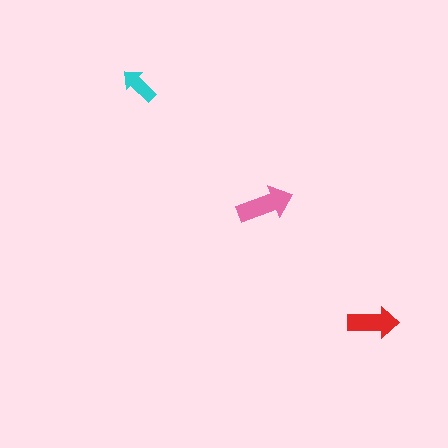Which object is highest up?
The cyan arrow is topmost.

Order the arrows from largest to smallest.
the pink one, the red one, the cyan one.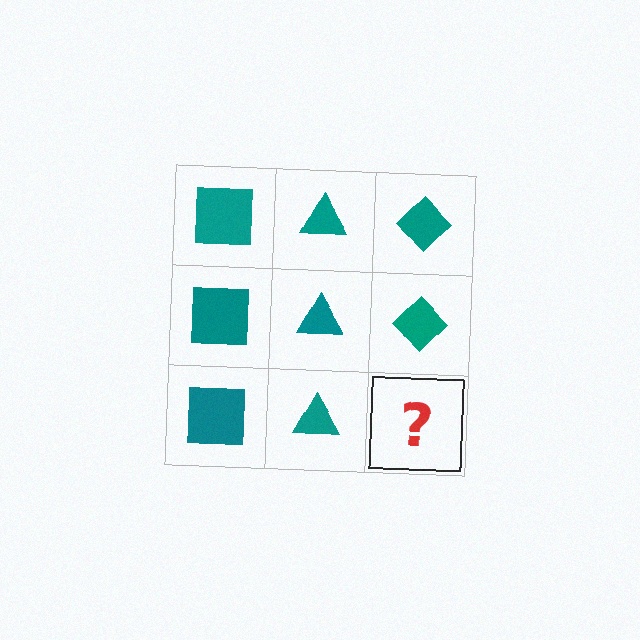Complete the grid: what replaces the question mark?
The question mark should be replaced with a teal diamond.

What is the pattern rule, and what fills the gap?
The rule is that each column has a consistent shape. The gap should be filled with a teal diamond.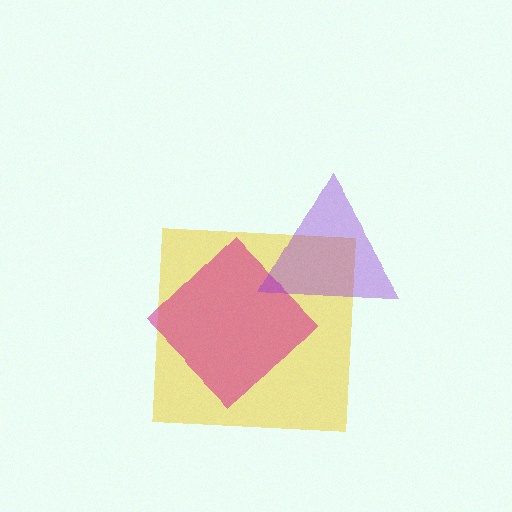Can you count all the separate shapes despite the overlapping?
Yes, there are 3 separate shapes.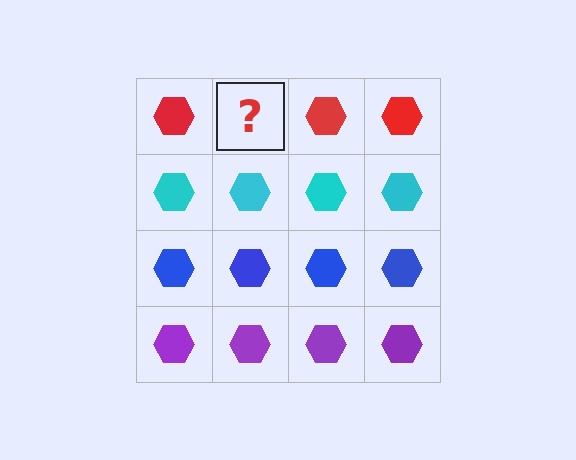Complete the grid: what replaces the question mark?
The question mark should be replaced with a red hexagon.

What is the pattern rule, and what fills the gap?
The rule is that each row has a consistent color. The gap should be filled with a red hexagon.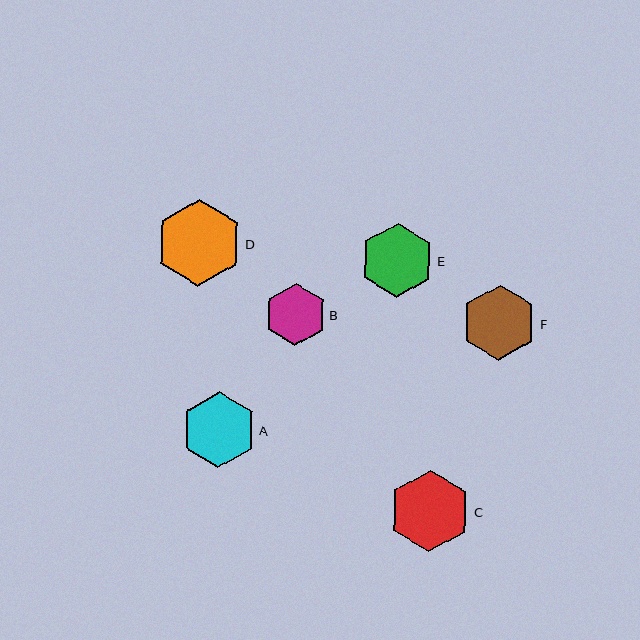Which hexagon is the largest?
Hexagon D is the largest with a size of approximately 87 pixels.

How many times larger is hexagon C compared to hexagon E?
Hexagon C is approximately 1.1 times the size of hexagon E.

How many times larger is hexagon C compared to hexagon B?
Hexagon C is approximately 1.3 times the size of hexagon B.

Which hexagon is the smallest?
Hexagon B is the smallest with a size of approximately 63 pixels.